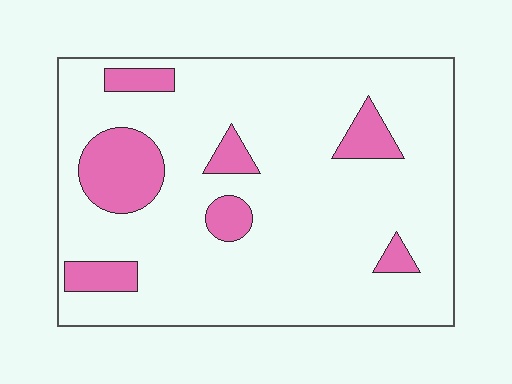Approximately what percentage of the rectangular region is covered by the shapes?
Approximately 15%.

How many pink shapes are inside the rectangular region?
7.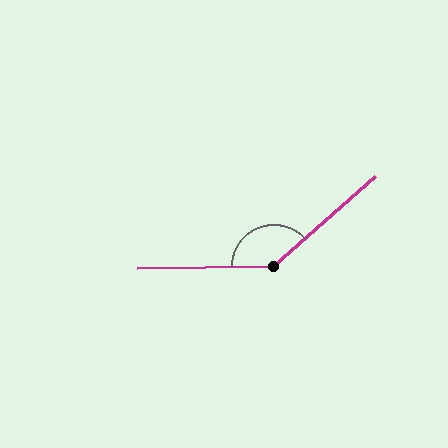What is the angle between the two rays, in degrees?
Approximately 139 degrees.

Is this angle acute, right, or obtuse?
It is obtuse.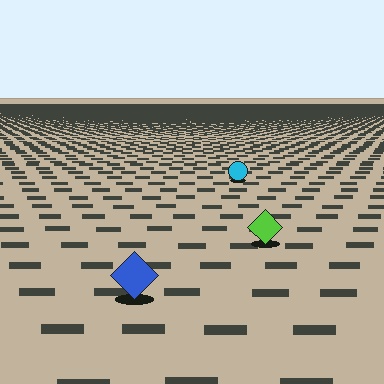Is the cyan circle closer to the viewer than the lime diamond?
No. The lime diamond is closer — you can tell from the texture gradient: the ground texture is coarser near it.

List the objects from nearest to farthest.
From nearest to farthest: the blue diamond, the lime diamond, the cyan circle.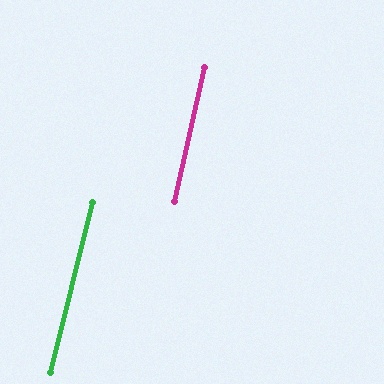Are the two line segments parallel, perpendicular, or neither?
Parallel — their directions differ by only 1.2°.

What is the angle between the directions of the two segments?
Approximately 1 degree.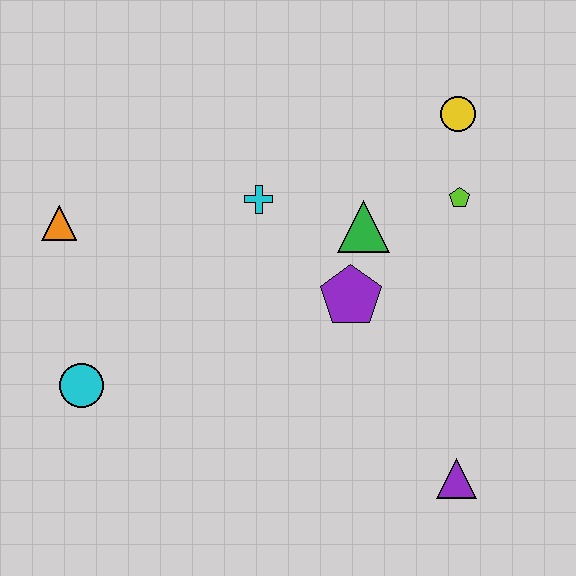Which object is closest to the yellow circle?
The lime pentagon is closest to the yellow circle.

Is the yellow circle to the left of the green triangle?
No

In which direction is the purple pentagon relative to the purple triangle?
The purple pentagon is above the purple triangle.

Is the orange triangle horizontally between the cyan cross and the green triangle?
No